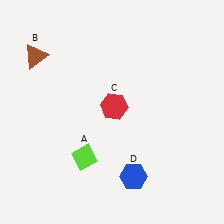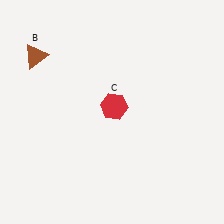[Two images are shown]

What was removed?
The blue hexagon (D), the lime diamond (A) were removed in Image 2.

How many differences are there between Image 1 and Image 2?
There are 2 differences between the two images.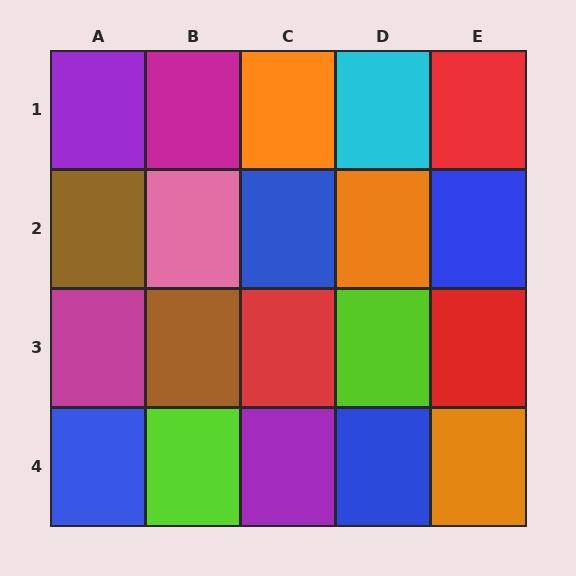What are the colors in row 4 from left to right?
Blue, lime, purple, blue, orange.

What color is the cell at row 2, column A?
Brown.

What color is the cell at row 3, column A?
Magenta.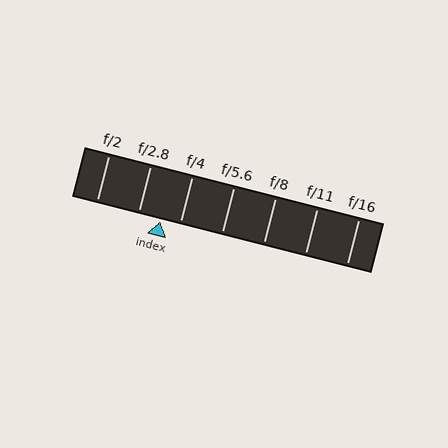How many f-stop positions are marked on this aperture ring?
There are 7 f-stop positions marked.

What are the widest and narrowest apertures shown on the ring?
The widest aperture shown is f/2 and the narrowest is f/16.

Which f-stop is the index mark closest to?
The index mark is closest to f/4.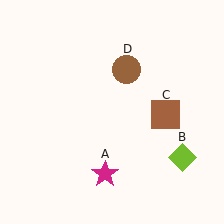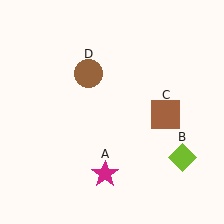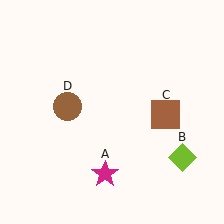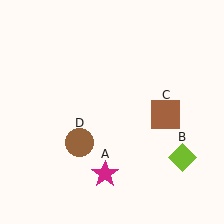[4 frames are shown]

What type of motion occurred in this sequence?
The brown circle (object D) rotated counterclockwise around the center of the scene.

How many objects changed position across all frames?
1 object changed position: brown circle (object D).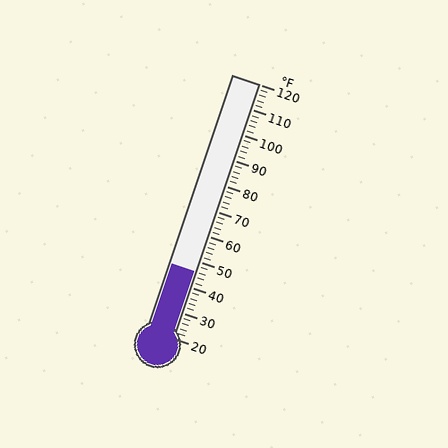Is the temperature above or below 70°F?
The temperature is below 70°F.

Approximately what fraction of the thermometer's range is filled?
The thermometer is filled to approximately 25% of its range.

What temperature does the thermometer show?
The thermometer shows approximately 46°F.